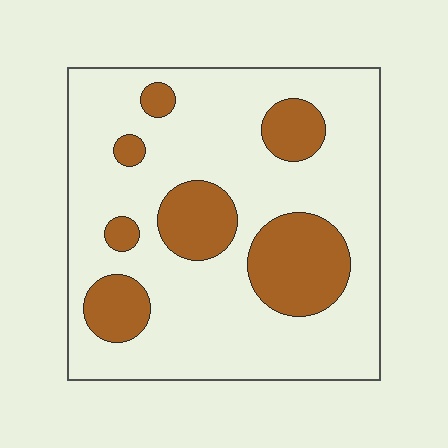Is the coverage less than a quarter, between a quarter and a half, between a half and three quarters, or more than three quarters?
Less than a quarter.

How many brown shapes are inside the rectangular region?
7.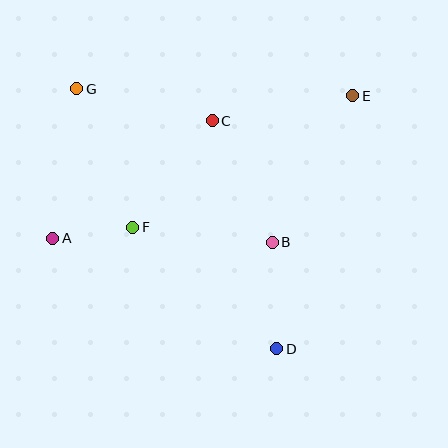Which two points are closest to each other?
Points A and F are closest to each other.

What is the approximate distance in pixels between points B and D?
The distance between B and D is approximately 106 pixels.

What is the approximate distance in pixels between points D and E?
The distance between D and E is approximately 264 pixels.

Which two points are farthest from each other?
Points A and E are farthest from each other.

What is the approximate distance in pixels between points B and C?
The distance between B and C is approximately 136 pixels.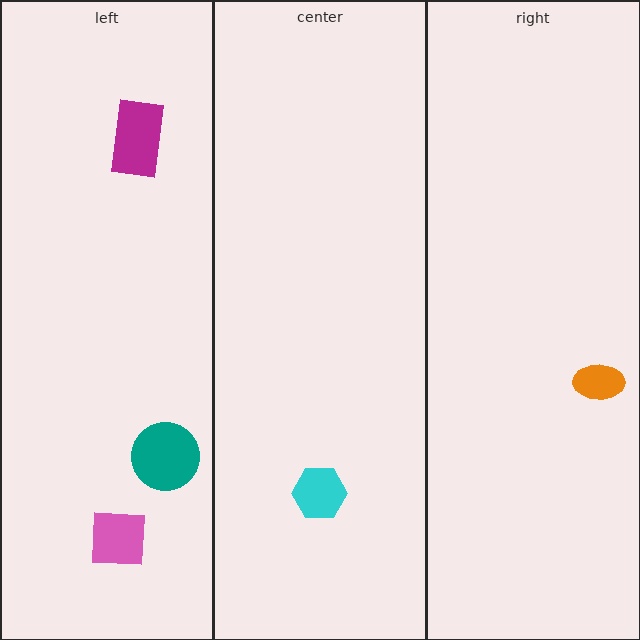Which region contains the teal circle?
The left region.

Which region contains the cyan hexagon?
The center region.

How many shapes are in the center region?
1.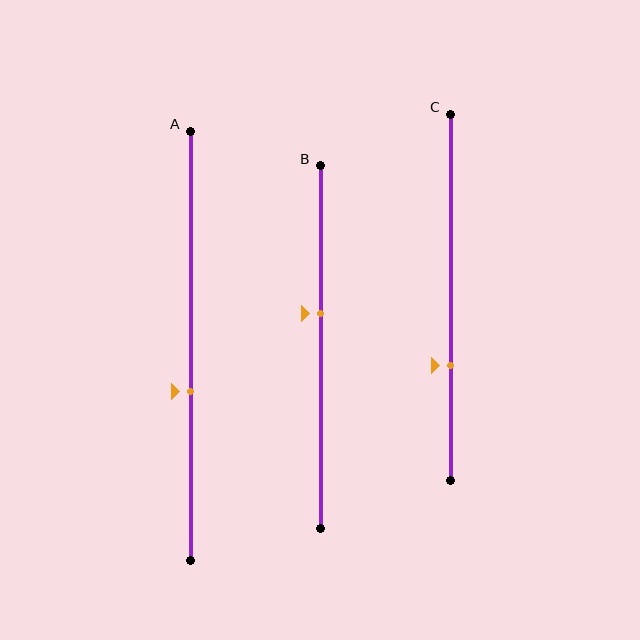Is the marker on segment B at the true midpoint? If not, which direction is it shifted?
No, the marker on segment B is shifted upward by about 9% of the segment length.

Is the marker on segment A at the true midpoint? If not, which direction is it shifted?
No, the marker on segment A is shifted downward by about 11% of the segment length.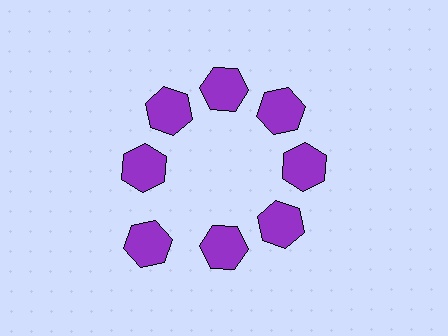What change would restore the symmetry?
The symmetry would be restored by moving it inward, back onto the ring so that all 8 hexagons sit at equal angles and equal distance from the center.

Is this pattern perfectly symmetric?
No. The 8 purple hexagons are arranged in a ring, but one element near the 8 o'clock position is pushed outward from the center, breaking the 8-fold rotational symmetry.